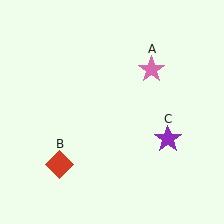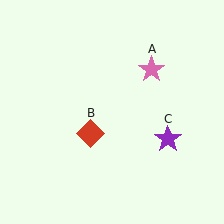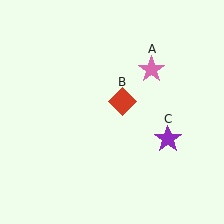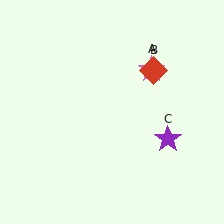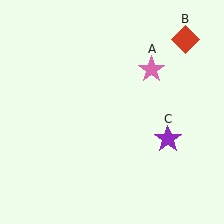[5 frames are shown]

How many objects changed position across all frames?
1 object changed position: red diamond (object B).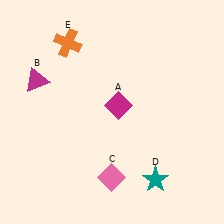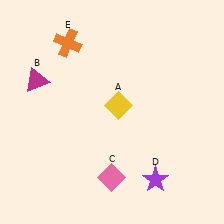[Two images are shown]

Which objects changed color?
A changed from magenta to yellow. D changed from teal to purple.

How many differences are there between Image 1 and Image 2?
There are 2 differences between the two images.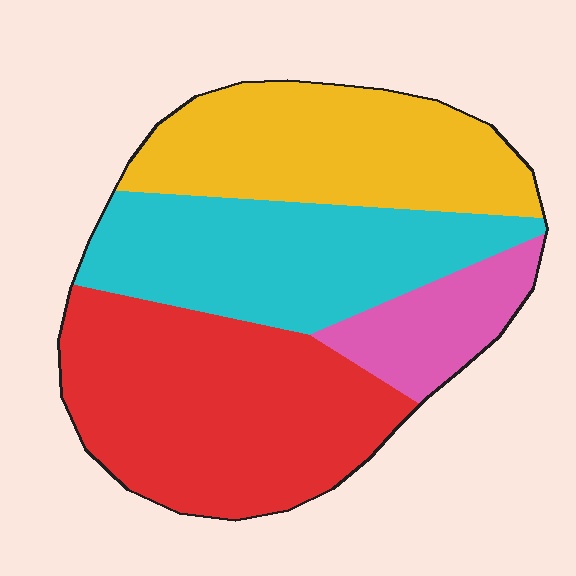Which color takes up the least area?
Pink, at roughly 10%.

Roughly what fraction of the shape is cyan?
Cyan covers 27% of the shape.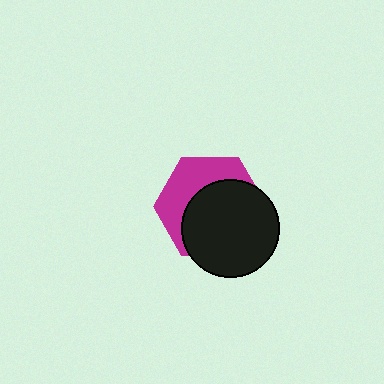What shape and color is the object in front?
The object in front is a black circle.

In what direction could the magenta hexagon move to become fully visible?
The magenta hexagon could move toward the upper-left. That would shift it out from behind the black circle entirely.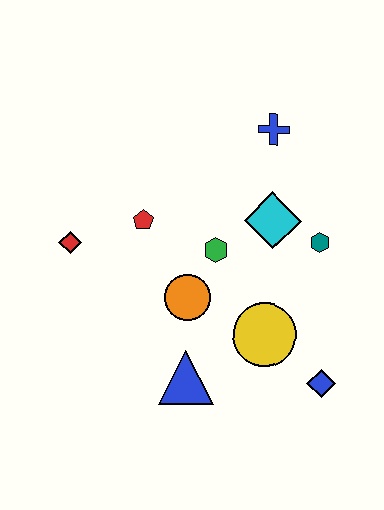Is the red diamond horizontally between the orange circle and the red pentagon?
No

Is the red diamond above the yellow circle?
Yes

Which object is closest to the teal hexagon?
The cyan diamond is closest to the teal hexagon.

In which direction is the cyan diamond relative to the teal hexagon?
The cyan diamond is to the left of the teal hexagon.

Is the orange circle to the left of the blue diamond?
Yes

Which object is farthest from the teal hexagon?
The red diamond is farthest from the teal hexagon.